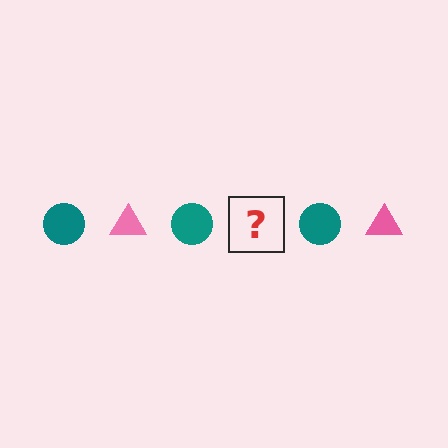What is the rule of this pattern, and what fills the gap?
The rule is that the pattern alternates between teal circle and pink triangle. The gap should be filled with a pink triangle.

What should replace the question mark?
The question mark should be replaced with a pink triangle.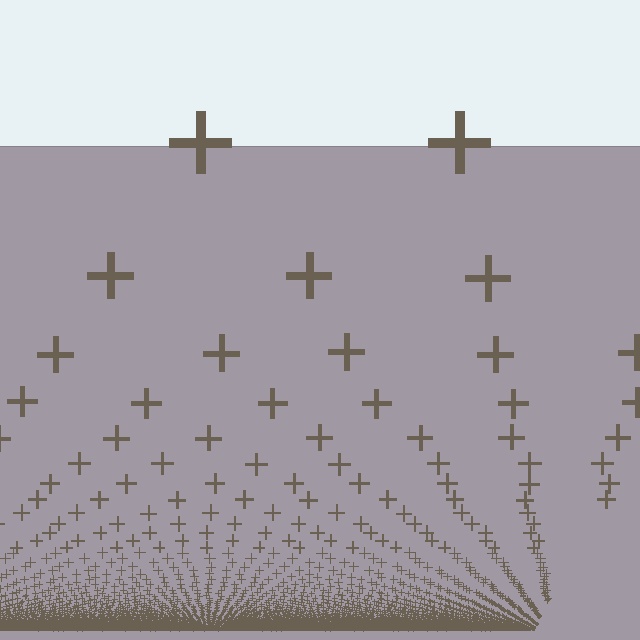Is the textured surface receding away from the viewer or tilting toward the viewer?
The surface appears to tilt toward the viewer. Texture elements get larger and sparser toward the top.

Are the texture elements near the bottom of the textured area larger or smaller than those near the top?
Smaller. The gradient is inverted — elements near the bottom are smaller and denser.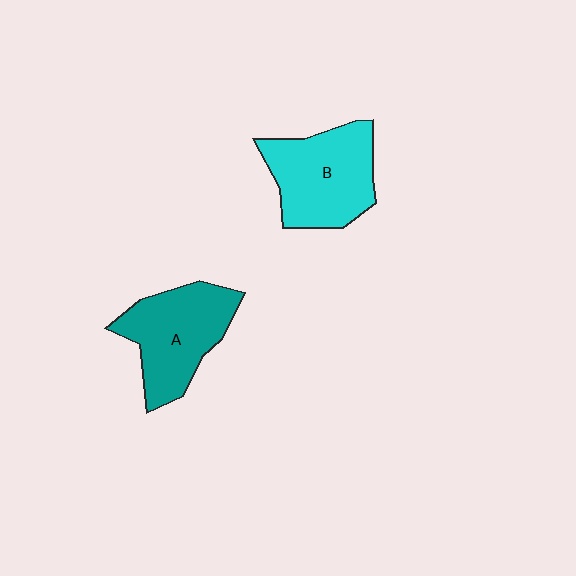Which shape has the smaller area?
Shape A (teal).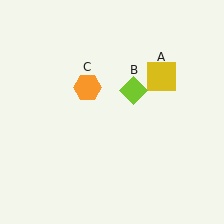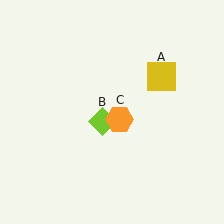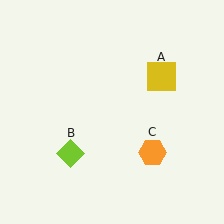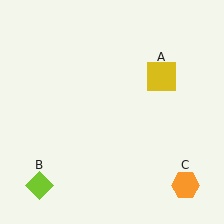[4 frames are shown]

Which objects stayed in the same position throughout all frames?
Yellow square (object A) remained stationary.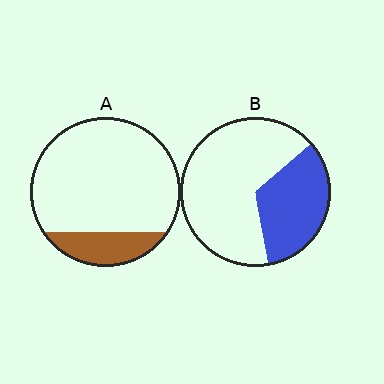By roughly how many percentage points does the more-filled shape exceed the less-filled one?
By roughly 15 percentage points (B over A).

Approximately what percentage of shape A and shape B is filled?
A is approximately 20% and B is approximately 35%.